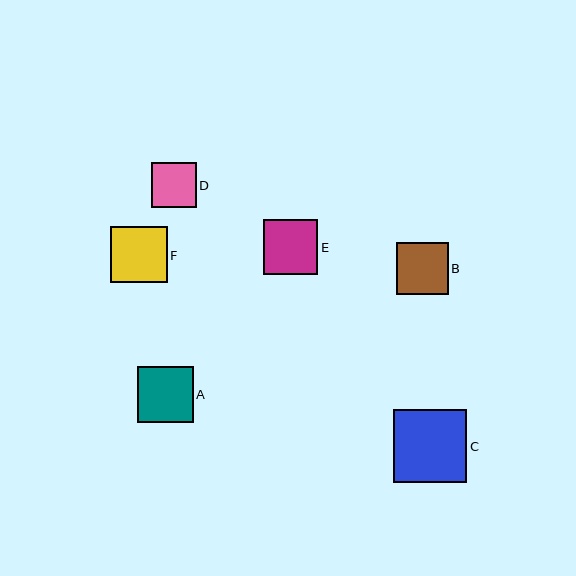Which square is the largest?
Square C is the largest with a size of approximately 73 pixels.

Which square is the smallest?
Square D is the smallest with a size of approximately 45 pixels.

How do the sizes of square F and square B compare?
Square F and square B are approximately the same size.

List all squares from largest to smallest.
From largest to smallest: C, F, A, E, B, D.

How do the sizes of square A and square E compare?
Square A and square E are approximately the same size.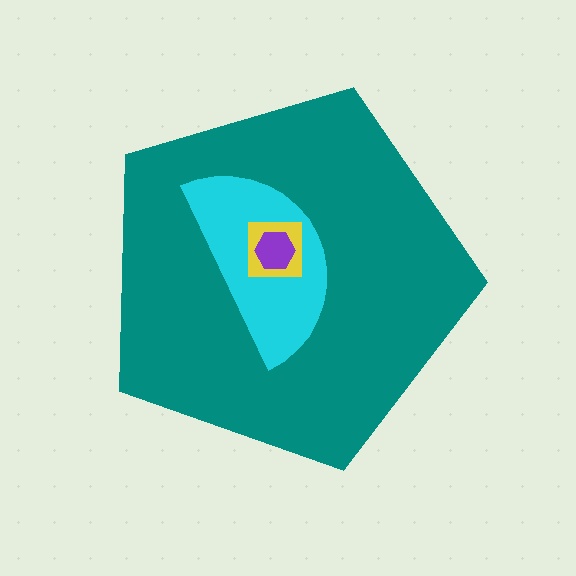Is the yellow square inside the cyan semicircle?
Yes.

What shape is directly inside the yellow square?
The purple hexagon.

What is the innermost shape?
The purple hexagon.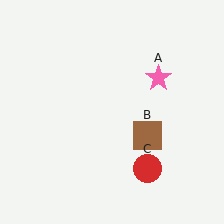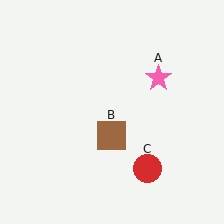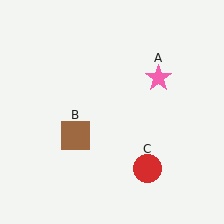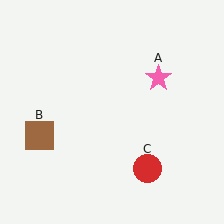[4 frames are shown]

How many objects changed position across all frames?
1 object changed position: brown square (object B).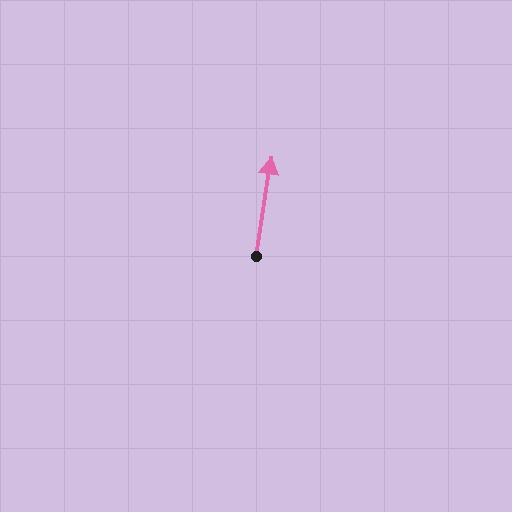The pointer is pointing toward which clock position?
Roughly 12 o'clock.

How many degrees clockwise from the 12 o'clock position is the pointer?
Approximately 9 degrees.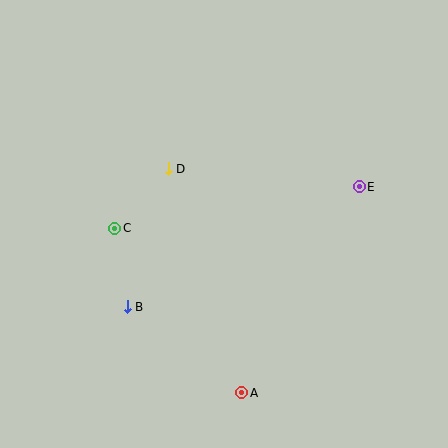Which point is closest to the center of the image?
Point D at (168, 169) is closest to the center.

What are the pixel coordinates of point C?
Point C is at (115, 228).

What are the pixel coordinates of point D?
Point D is at (168, 169).